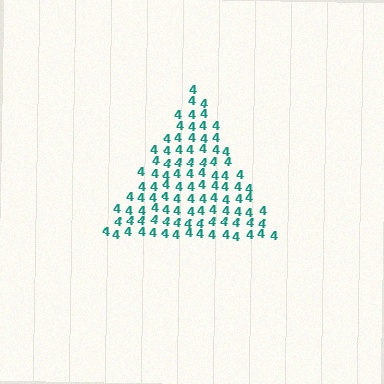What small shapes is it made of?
It is made of small digit 4's.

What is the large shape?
The large shape is a triangle.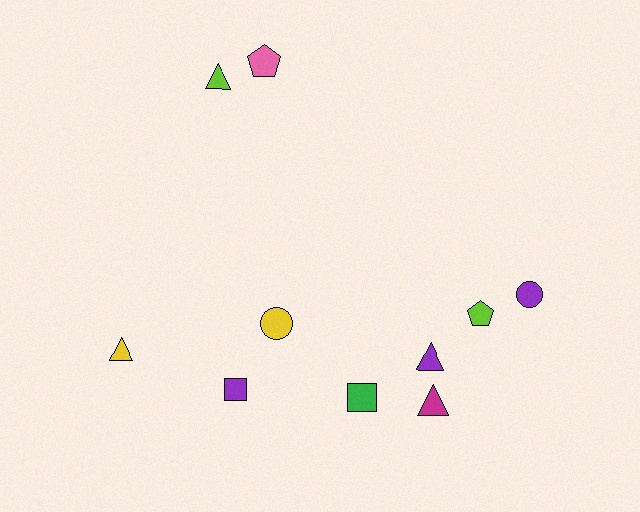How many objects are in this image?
There are 10 objects.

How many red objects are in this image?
There are no red objects.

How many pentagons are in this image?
There are 2 pentagons.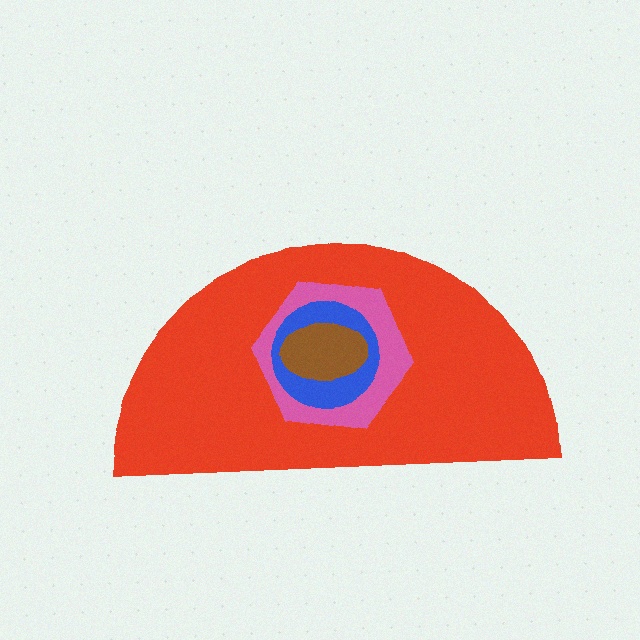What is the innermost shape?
The brown ellipse.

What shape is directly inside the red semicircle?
The pink hexagon.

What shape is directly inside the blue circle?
The brown ellipse.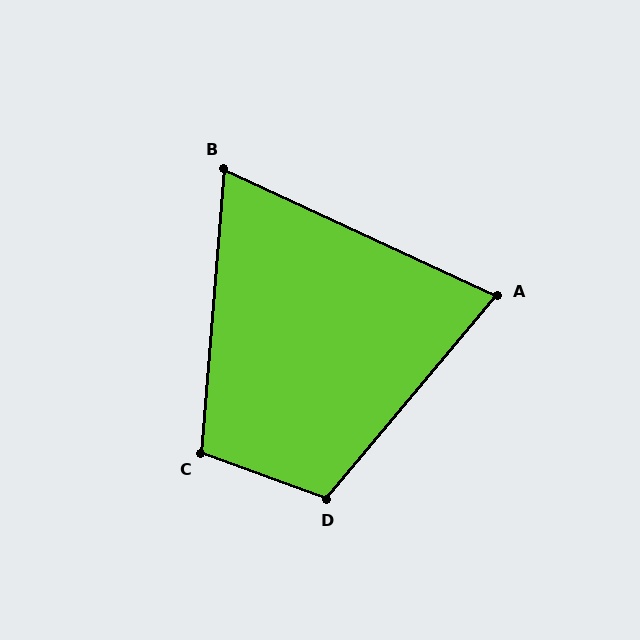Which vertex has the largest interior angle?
D, at approximately 110 degrees.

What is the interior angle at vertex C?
Approximately 105 degrees (obtuse).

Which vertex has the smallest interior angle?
B, at approximately 70 degrees.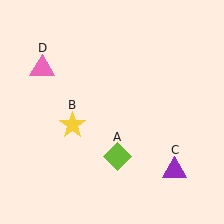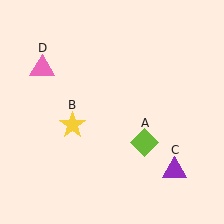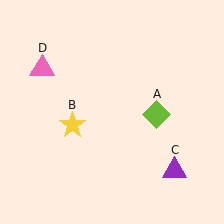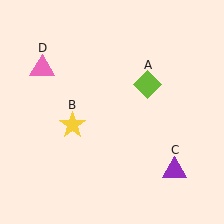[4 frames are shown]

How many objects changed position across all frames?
1 object changed position: lime diamond (object A).